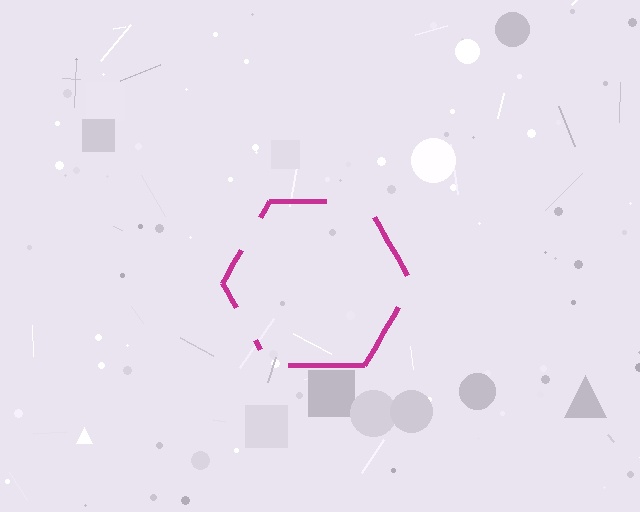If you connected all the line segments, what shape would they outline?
They would outline a hexagon.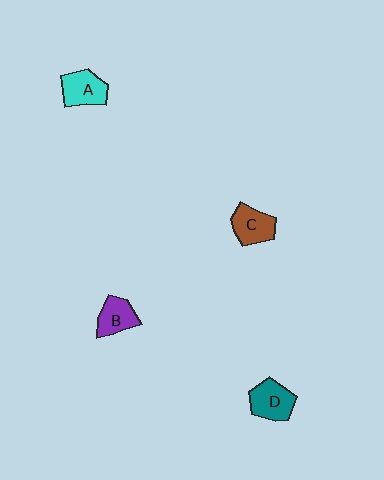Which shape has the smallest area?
Shape B (purple).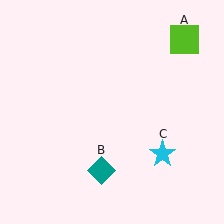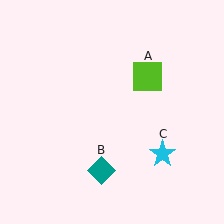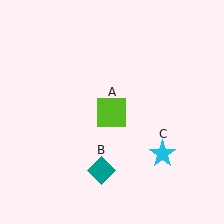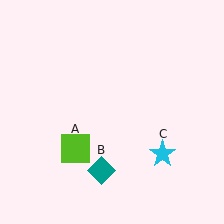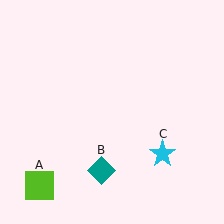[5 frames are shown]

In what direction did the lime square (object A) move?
The lime square (object A) moved down and to the left.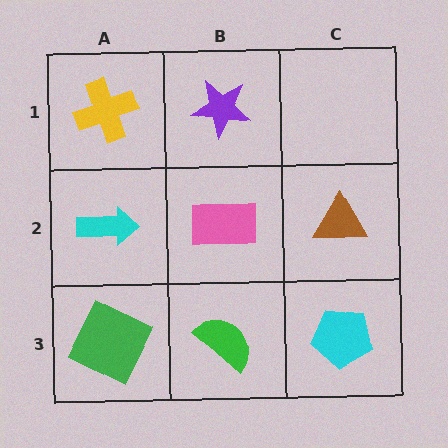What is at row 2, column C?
A brown triangle.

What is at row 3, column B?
A green semicircle.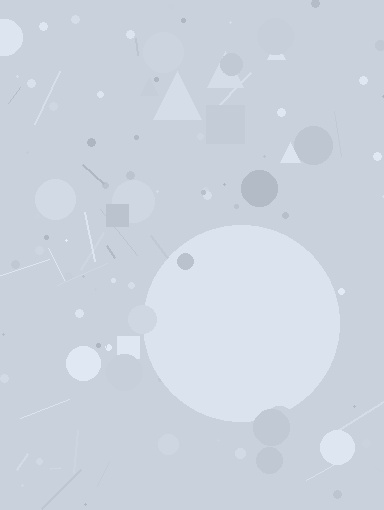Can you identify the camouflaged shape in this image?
The camouflaged shape is a circle.